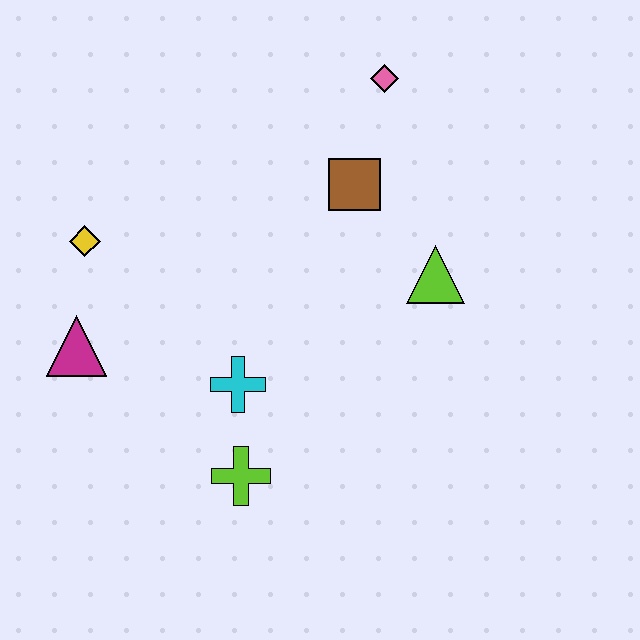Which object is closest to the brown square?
The pink diamond is closest to the brown square.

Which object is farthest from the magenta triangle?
The pink diamond is farthest from the magenta triangle.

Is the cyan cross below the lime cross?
No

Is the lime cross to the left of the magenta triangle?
No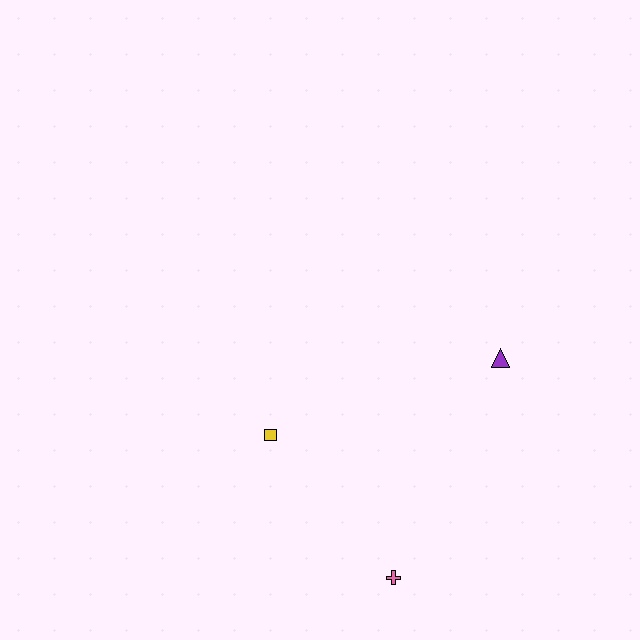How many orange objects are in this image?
There are no orange objects.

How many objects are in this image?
There are 3 objects.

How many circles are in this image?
There are no circles.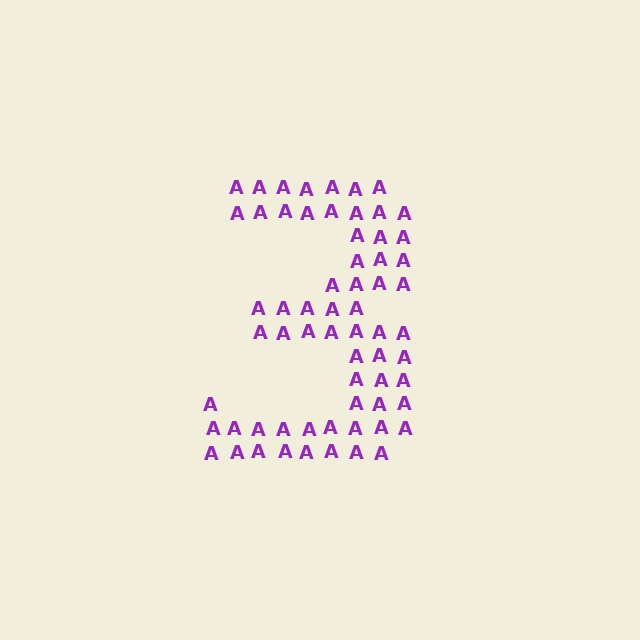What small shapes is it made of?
It is made of small letter A's.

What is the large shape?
The large shape is the digit 3.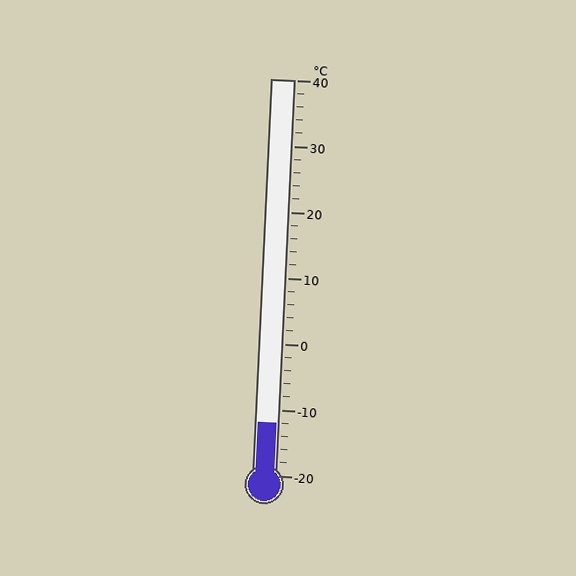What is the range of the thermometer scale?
The thermometer scale ranges from -20°C to 40°C.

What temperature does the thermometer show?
The thermometer shows approximately -12°C.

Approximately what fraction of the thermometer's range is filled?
The thermometer is filled to approximately 15% of its range.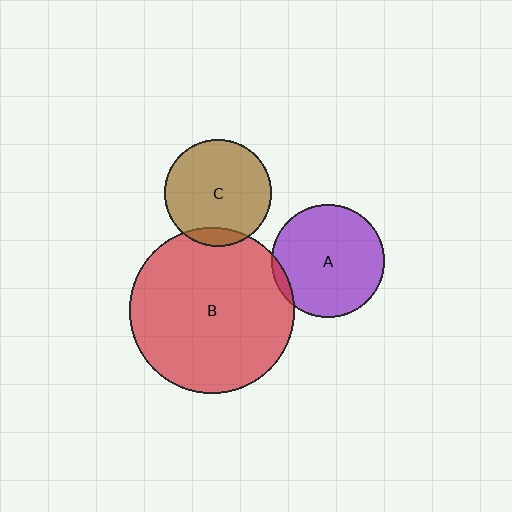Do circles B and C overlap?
Yes.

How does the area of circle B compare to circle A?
Approximately 2.1 times.